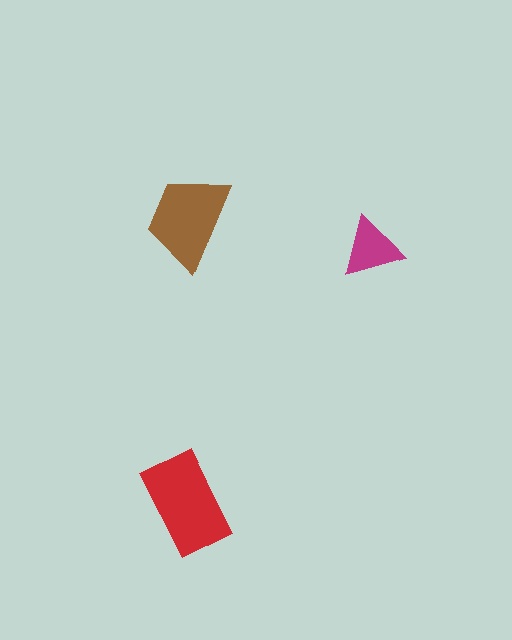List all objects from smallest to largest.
The magenta triangle, the brown trapezoid, the red rectangle.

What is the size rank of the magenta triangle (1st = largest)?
3rd.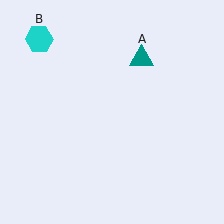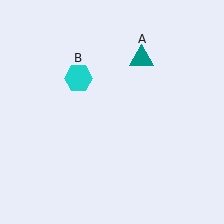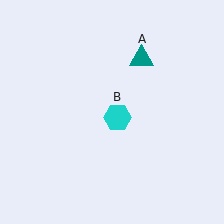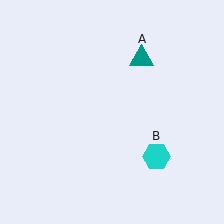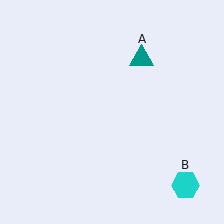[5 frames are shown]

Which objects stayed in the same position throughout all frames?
Teal triangle (object A) remained stationary.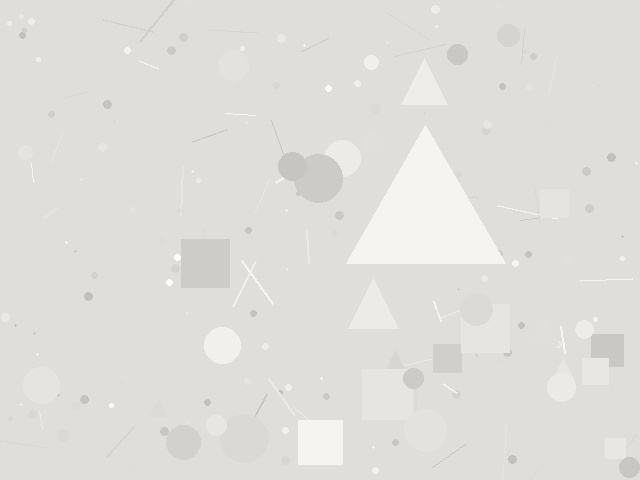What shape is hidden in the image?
A triangle is hidden in the image.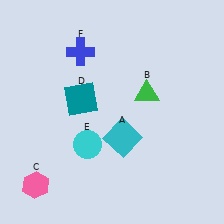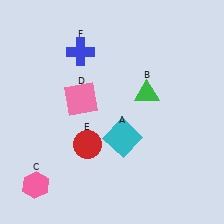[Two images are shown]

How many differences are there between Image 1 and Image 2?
There are 2 differences between the two images.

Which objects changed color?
D changed from teal to pink. E changed from cyan to red.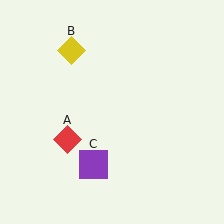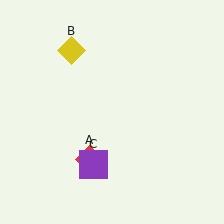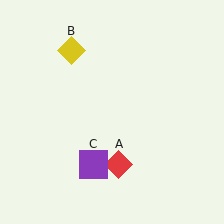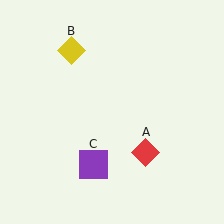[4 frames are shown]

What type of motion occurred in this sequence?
The red diamond (object A) rotated counterclockwise around the center of the scene.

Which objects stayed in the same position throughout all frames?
Yellow diamond (object B) and purple square (object C) remained stationary.